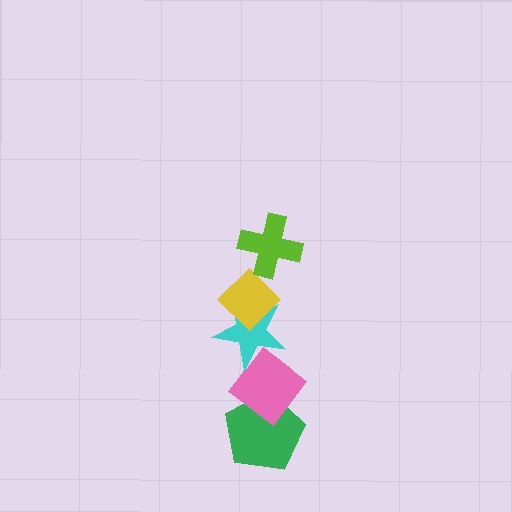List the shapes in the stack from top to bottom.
From top to bottom: the lime cross, the yellow diamond, the cyan star, the pink diamond, the green pentagon.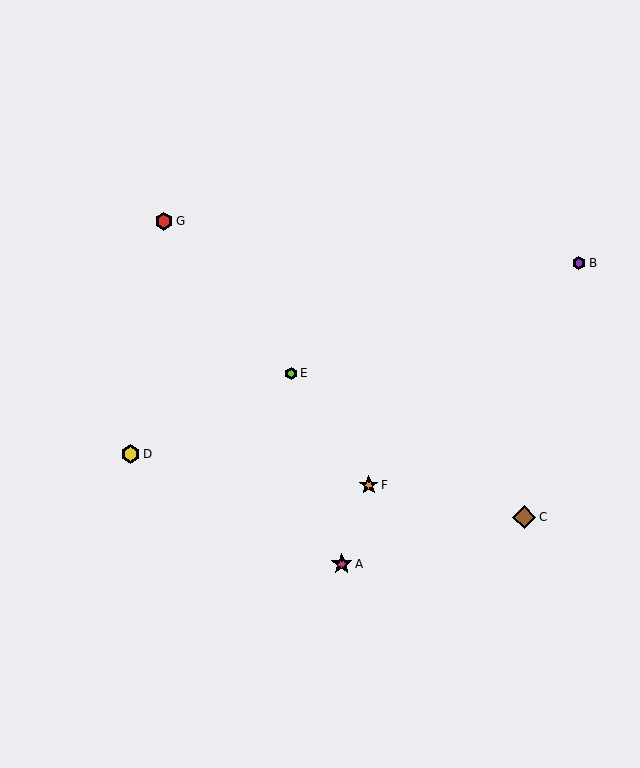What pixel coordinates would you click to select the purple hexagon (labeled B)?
Click at (579, 263) to select the purple hexagon B.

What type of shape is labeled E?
Shape E is a lime hexagon.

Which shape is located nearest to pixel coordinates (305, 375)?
The lime hexagon (labeled E) at (291, 373) is nearest to that location.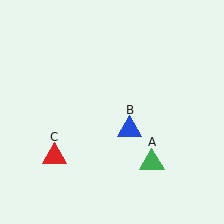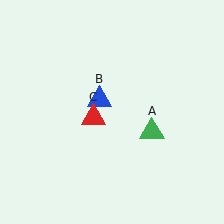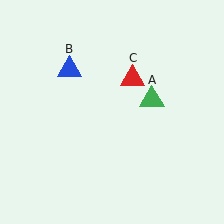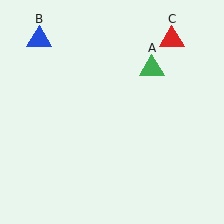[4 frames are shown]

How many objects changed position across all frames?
3 objects changed position: green triangle (object A), blue triangle (object B), red triangle (object C).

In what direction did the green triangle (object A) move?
The green triangle (object A) moved up.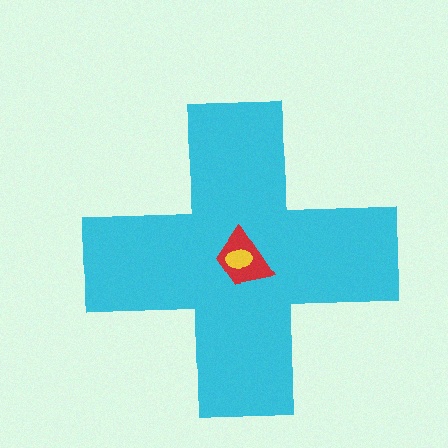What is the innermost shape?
The yellow ellipse.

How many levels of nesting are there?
3.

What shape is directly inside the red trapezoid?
The yellow ellipse.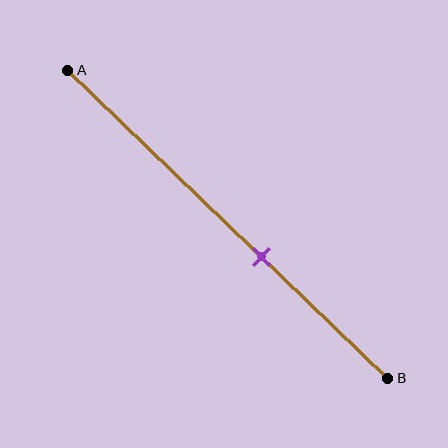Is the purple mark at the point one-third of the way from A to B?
No, the mark is at about 60% from A, not at the 33% one-third point.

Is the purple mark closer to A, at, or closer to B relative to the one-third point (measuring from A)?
The purple mark is closer to point B than the one-third point of segment AB.